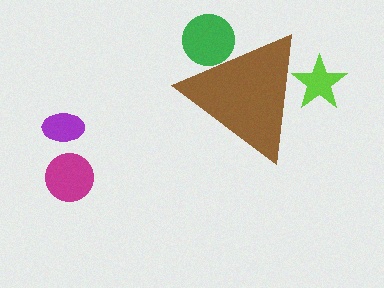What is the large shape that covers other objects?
A brown triangle.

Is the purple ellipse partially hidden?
No, the purple ellipse is fully visible.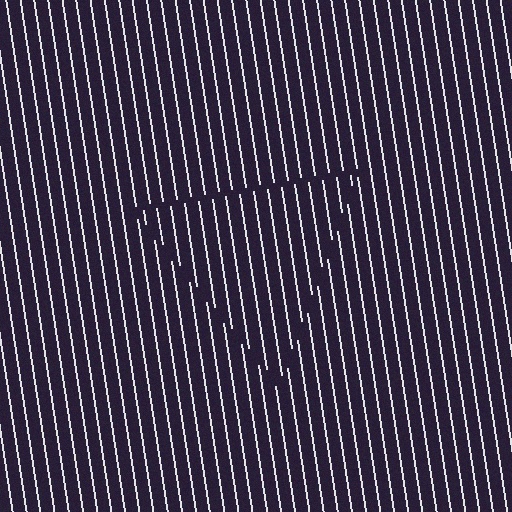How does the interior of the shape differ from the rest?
The interior of the shape contains the same grating, shifted by half a period — the contour is defined by the phase discontinuity where line-ends from the inner and outer gratings abut.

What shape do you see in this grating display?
An illusory triangle. The interior of the shape contains the same grating, shifted by half a period — the contour is defined by the phase discontinuity where line-ends from the inner and outer gratings abut.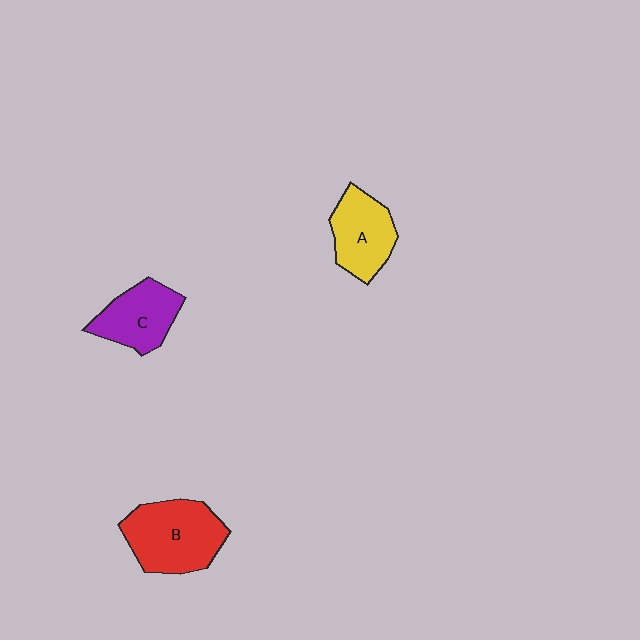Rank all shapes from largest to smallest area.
From largest to smallest: B (red), A (yellow), C (purple).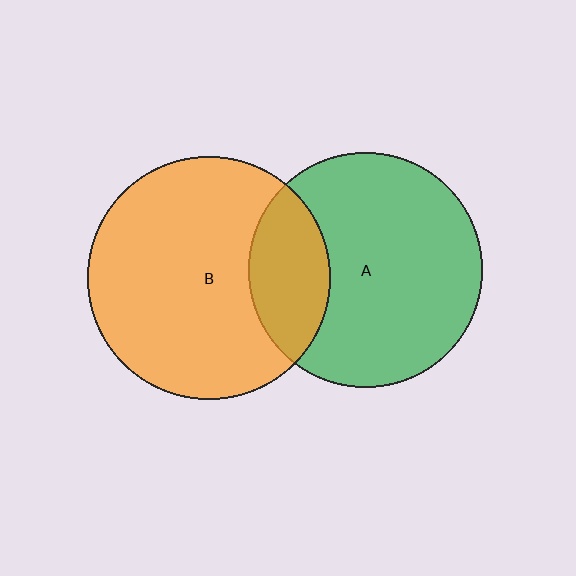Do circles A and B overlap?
Yes.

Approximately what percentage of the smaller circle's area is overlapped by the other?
Approximately 25%.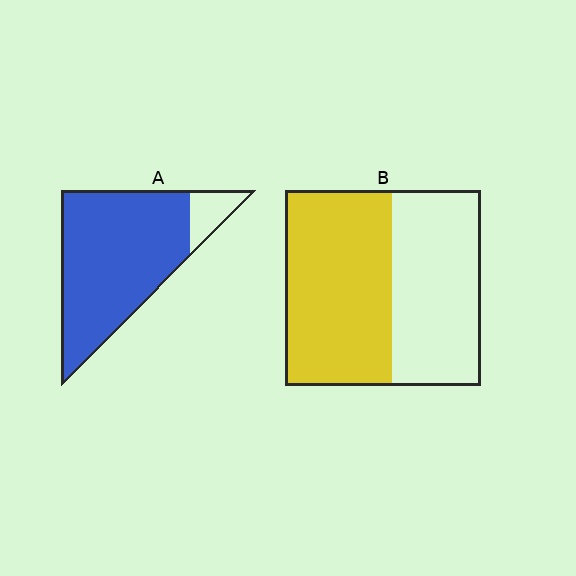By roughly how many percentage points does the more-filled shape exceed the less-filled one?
By roughly 35 percentage points (A over B).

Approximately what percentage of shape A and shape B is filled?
A is approximately 90% and B is approximately 55%.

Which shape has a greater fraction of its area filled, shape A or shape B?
Shape A.